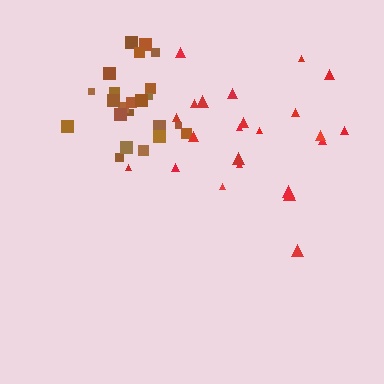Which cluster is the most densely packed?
Brown.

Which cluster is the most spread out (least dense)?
Red.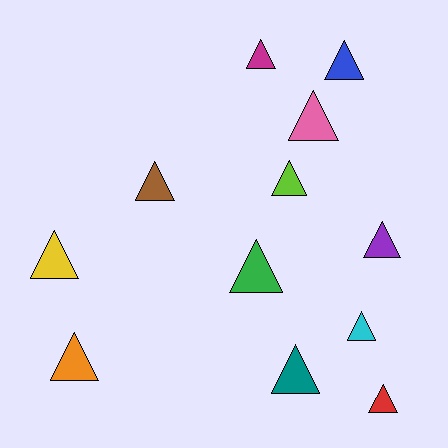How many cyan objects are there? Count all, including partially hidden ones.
There is 1 cyan object.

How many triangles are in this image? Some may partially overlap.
There are 12 triangles.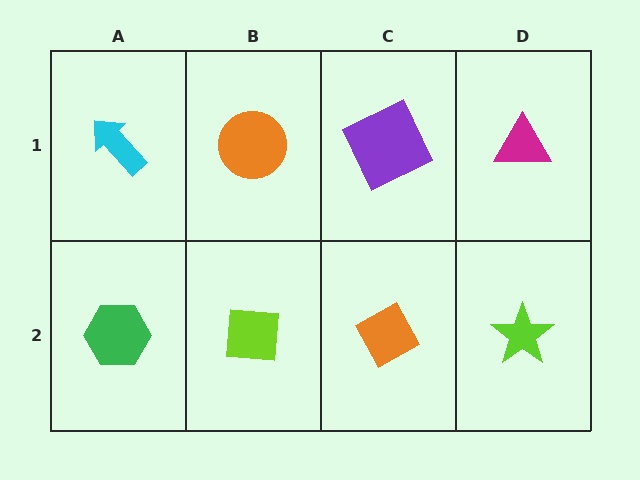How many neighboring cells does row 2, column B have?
3.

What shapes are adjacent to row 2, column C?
A purple square (row 1, column C), a lime square (row 2, column B), a lime star (row 2, column D).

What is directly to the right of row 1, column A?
An orange circle.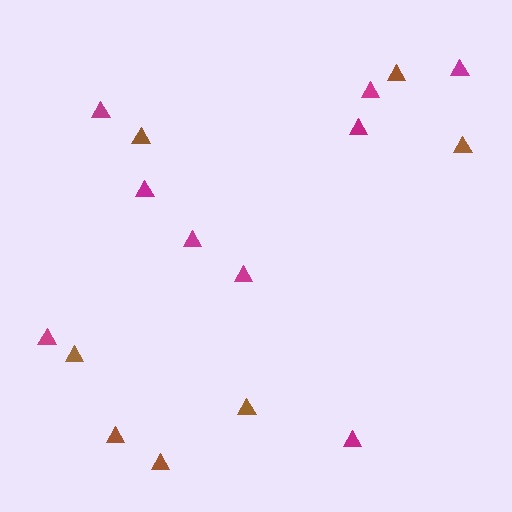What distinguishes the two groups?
There are 2 groups: one group of magenta triangles (9) and one group of brown triangles (7).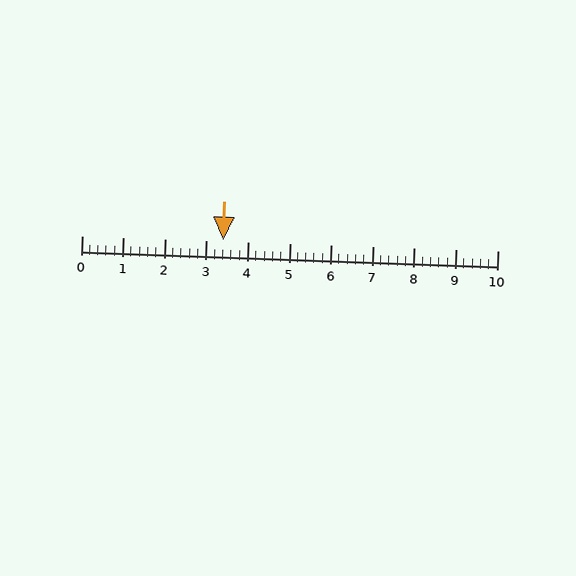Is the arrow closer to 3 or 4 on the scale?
The arrow is closer to 3.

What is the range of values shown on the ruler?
The ruler shows values from 0 to 10.